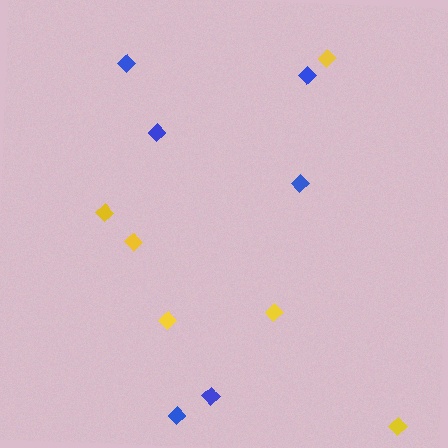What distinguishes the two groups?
There are 2 groups: one group of yellow diamonds (6) and one group of blue diamonds (6).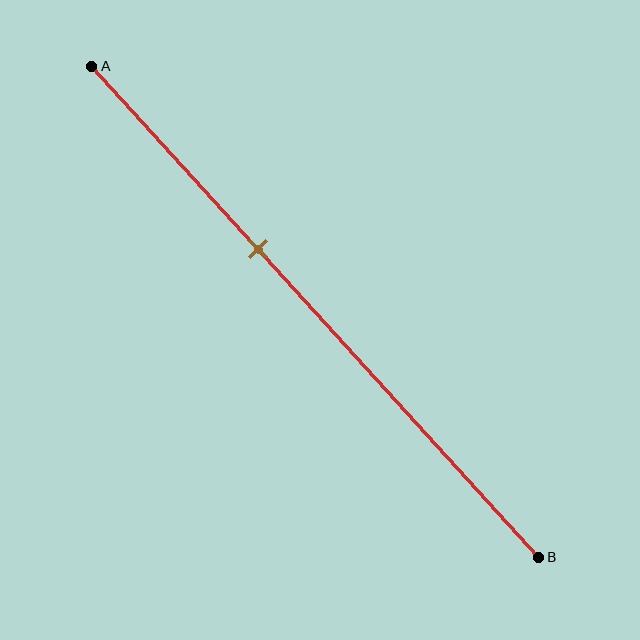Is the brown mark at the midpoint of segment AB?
No, the mark is at about 35% from A, not at the 50% midpoint.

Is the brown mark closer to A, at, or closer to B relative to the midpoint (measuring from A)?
The brown mark is closer to point A than the midpoint of segment AB.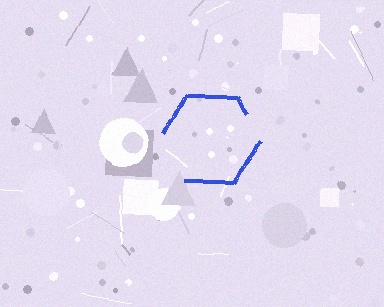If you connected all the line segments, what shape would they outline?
They would outline a hexagon.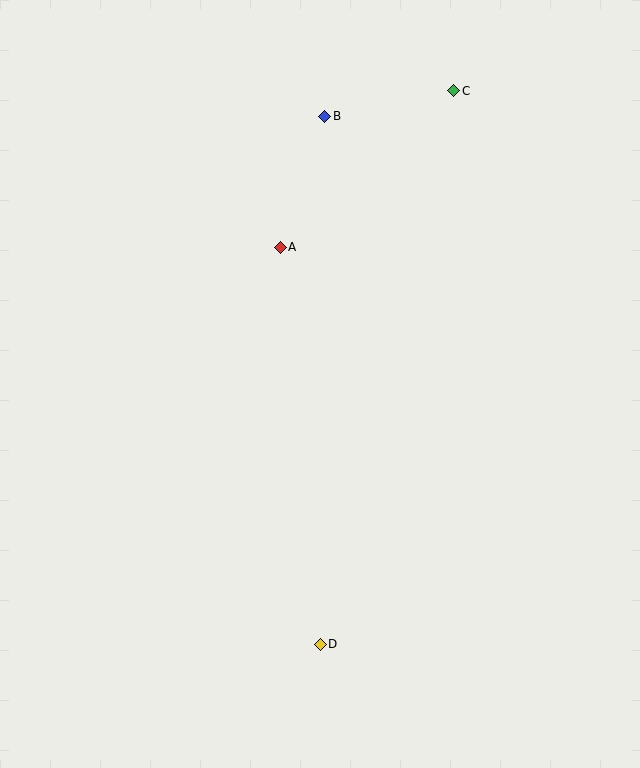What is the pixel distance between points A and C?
The distance between A and C is 234 pixels.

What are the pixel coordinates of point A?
Point A is at (280, 247).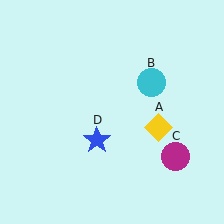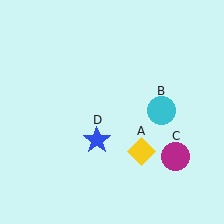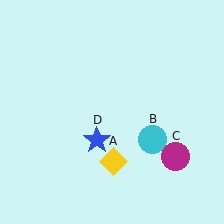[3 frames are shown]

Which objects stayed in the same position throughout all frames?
Magenta circle (object C) and blue star (object D) remained stationary.